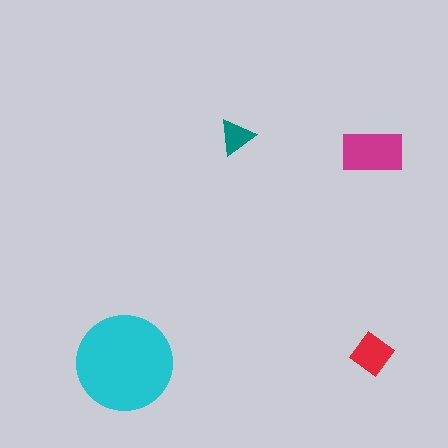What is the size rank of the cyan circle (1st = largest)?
1st.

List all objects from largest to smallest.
The cyan circle, the magenta rectangle, the red diamond, the teal triangle.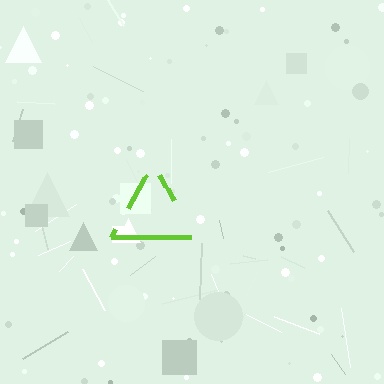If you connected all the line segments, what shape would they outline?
They would outline a triangle.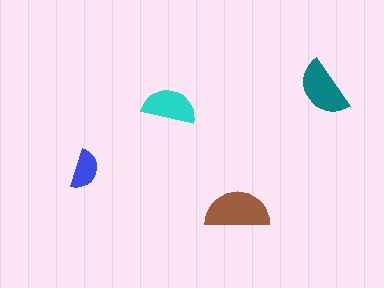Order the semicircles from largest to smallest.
the brown one, the teal one, the cyan one, the blue one.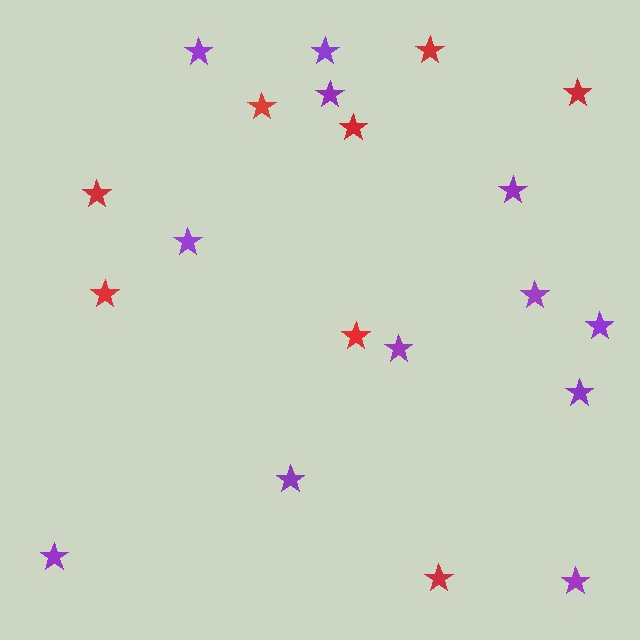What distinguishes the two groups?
There are 2 groups: one group of purple stars (12) and one group of red stars (8).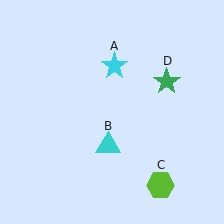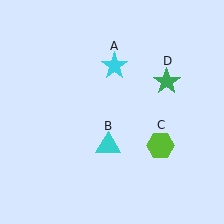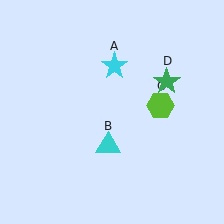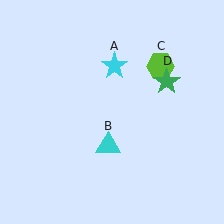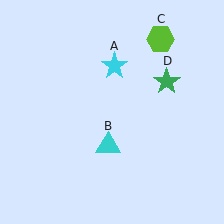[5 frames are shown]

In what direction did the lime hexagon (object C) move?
The lime hexagon (object C) moved up.